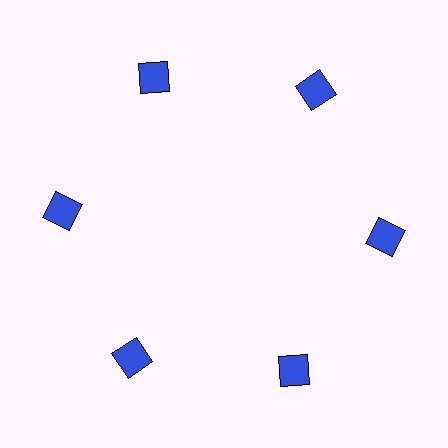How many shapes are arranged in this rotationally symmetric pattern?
There are 6 shapes, arranged in 6 groups of 1.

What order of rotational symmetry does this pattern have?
This pattern has 6-fold rotational symmetry.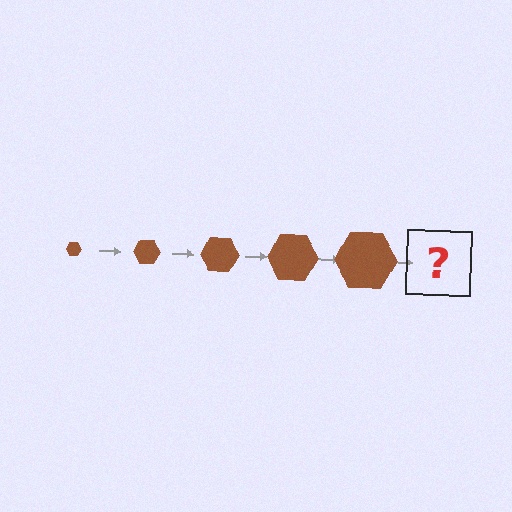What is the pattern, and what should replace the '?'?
The pattern is that the hexagon gets progressively larger each step. The '?' should be a brown hexagon, larger than the previous one.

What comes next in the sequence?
The next element should be a brown hexagon, larger than the previous one.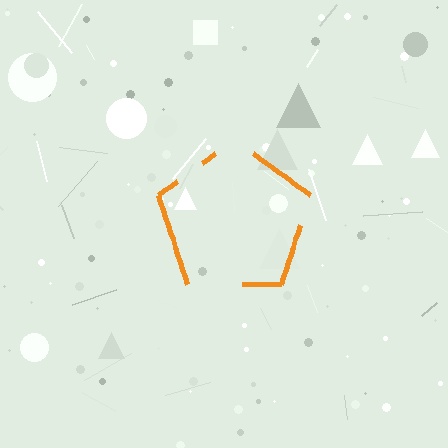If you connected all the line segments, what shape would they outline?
They would outline a pentagon.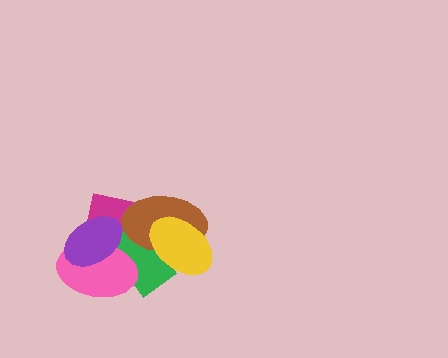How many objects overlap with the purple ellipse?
3 objects overlap with the purple ellipse.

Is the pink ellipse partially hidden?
Yes, it is partially covered by another shape.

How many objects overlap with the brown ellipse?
3 objects overlap with the brown ellipse.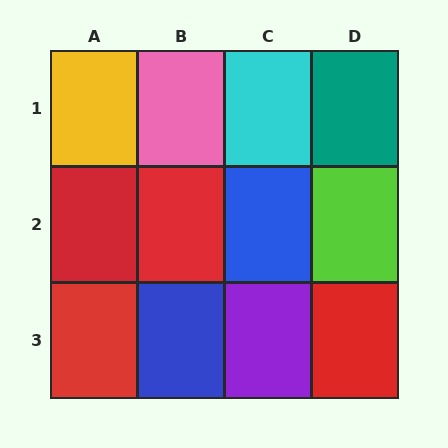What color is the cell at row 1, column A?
Yellow.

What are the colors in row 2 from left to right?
Red, red, blue, lime.